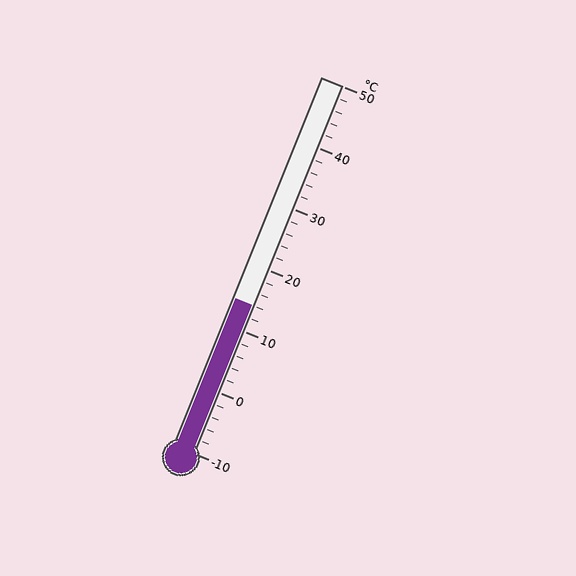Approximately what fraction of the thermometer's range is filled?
The thermometer is filled to approximately 40% of its range.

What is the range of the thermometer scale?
The thermometer scale ranges from -10°C to 50°C.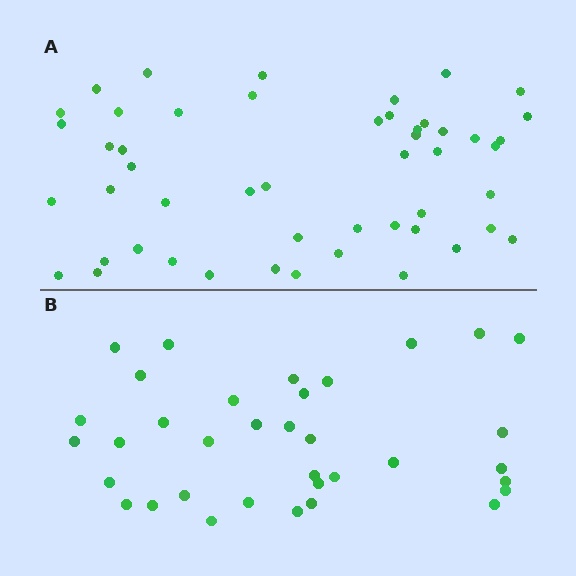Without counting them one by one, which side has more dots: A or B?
Region A (the top region) has more dots.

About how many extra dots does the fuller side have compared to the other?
Region A has approximately 15 more dots than region B.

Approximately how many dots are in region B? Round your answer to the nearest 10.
About 40 dots. (The exact count is 35, which rounds to 40.)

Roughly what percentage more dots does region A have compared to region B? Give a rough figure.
About 45% more.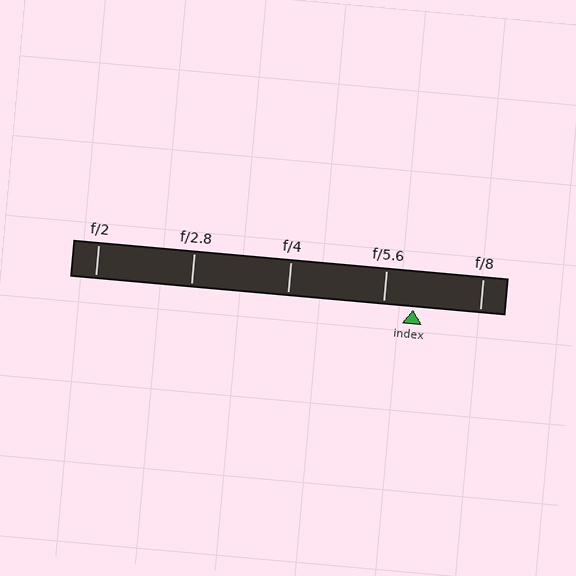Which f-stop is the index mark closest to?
The index mark is closest to f/5.6.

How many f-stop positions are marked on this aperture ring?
There are 5 f-stop positions marked.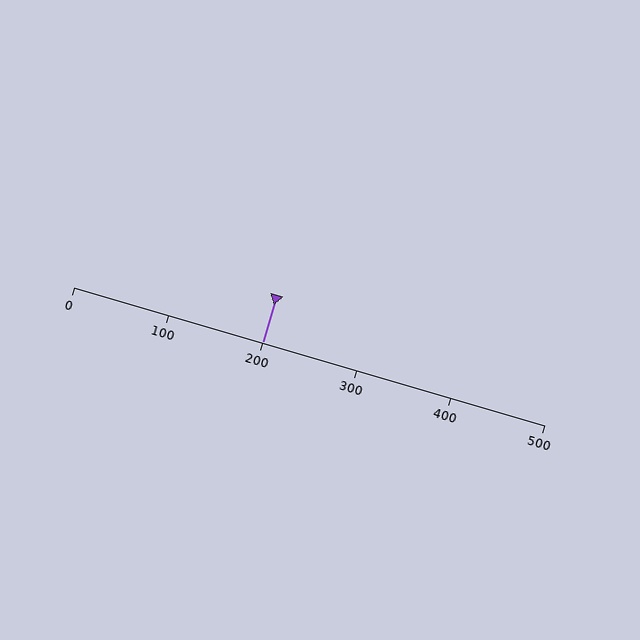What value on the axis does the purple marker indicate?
The marker indicates approximately 200.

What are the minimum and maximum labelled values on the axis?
The axis runs from 0 to 500.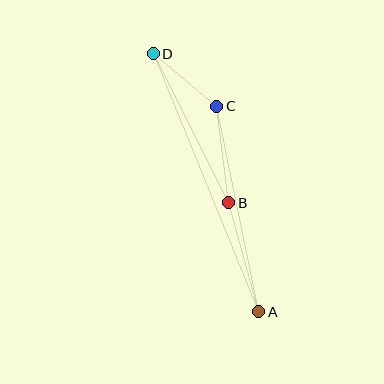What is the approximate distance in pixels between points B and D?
The distance between B and D is approximately 167 pixels.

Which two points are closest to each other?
Points C and D are closest to each other.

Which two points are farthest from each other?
Points A and D are farthest from each other.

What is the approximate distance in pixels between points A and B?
The distance between A and B is approximately 113 pixels.